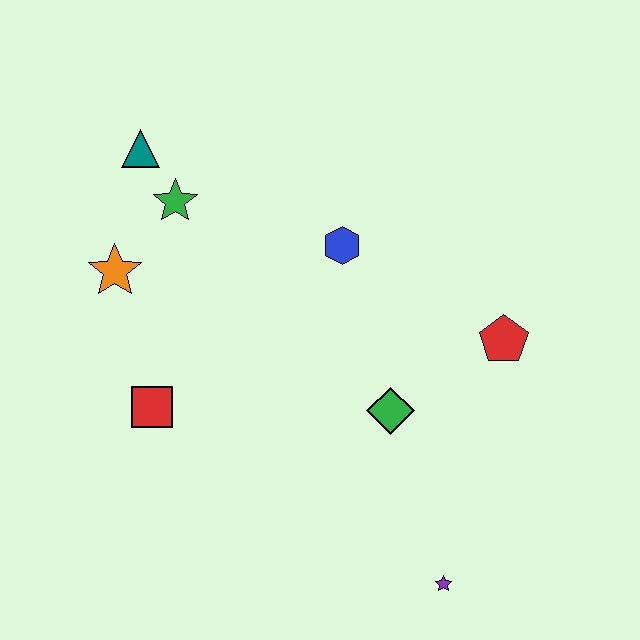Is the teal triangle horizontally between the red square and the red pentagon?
No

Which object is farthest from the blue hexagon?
The purple star is farthest from the blue hexagon.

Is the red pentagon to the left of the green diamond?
No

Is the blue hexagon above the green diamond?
Yes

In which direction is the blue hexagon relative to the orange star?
The blue hexagon is to the right of the orange star.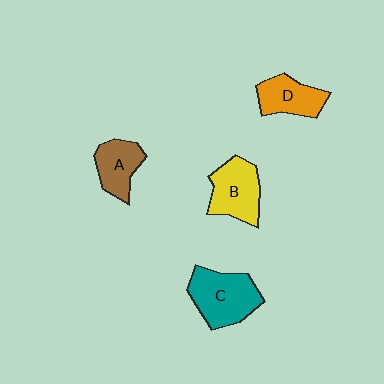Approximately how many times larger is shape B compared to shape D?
Approximately 1.2 times.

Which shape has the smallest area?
Shape A (brown).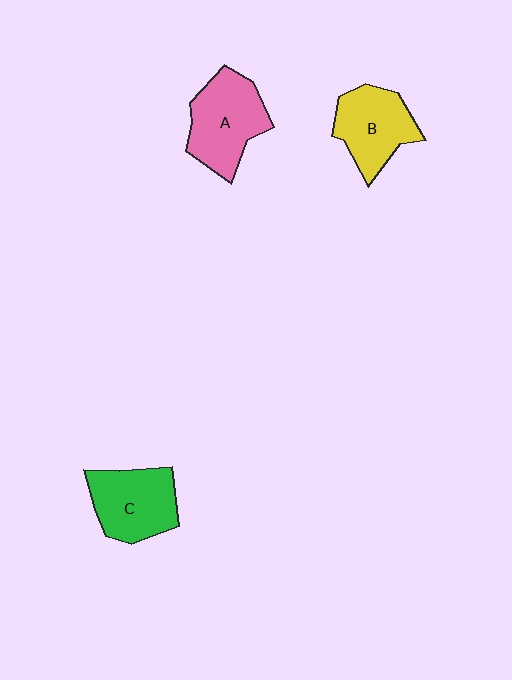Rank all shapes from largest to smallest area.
From largest to smallest: A (pink), C (green), B (yellow).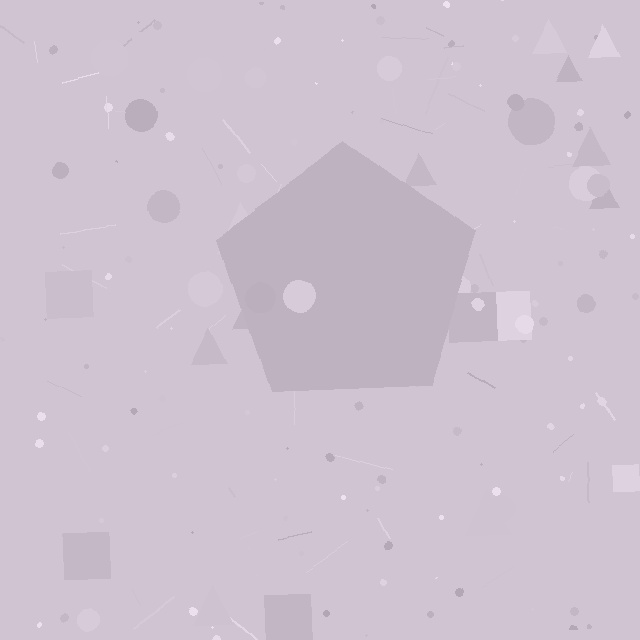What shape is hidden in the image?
A pentagon is hidden in the image.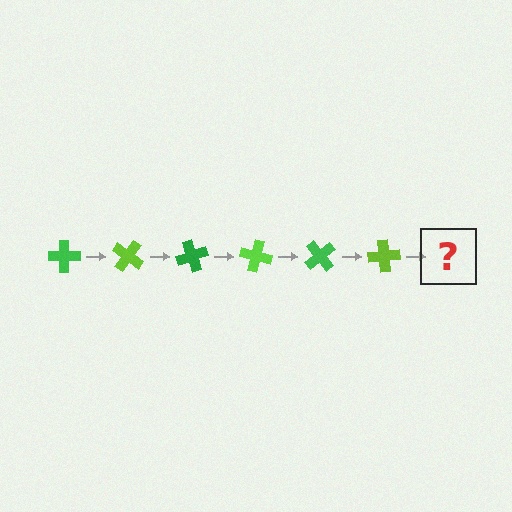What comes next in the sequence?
The next element should be a green cross, rotated 210 degrees from the start.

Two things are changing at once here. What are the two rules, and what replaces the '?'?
The two rules are that it rotates 35 degrees each step and the color cycles through green and lime. The '?' should be a green cross, rotated 210 degrees from the start.